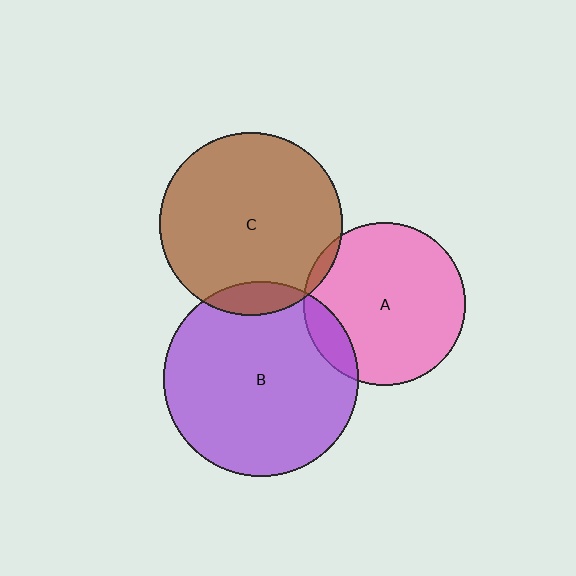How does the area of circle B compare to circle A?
Approximately 1.4 times.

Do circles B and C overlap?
Yes.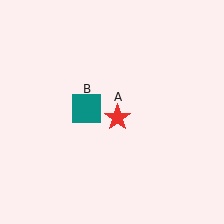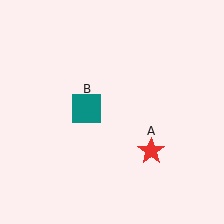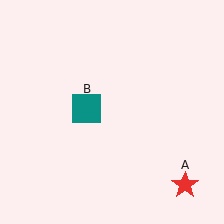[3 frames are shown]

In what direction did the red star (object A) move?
The red star (object A) moved down and to the right.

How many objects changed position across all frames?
1 object changed position: red star (object A).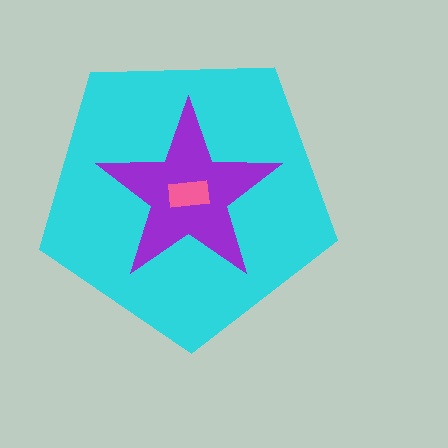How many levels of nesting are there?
3.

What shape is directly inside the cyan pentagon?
The purple star.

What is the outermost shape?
The cyan pentagon.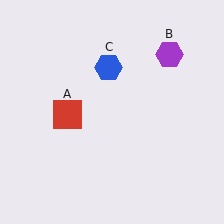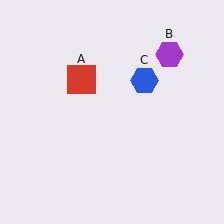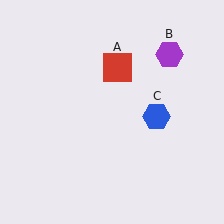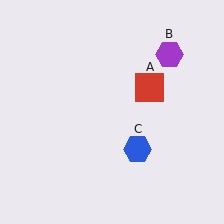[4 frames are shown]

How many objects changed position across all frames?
2 objects changed position: red square (object A), blue hexagon (object C).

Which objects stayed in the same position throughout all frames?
Purple hexagon (object B) remained stationary.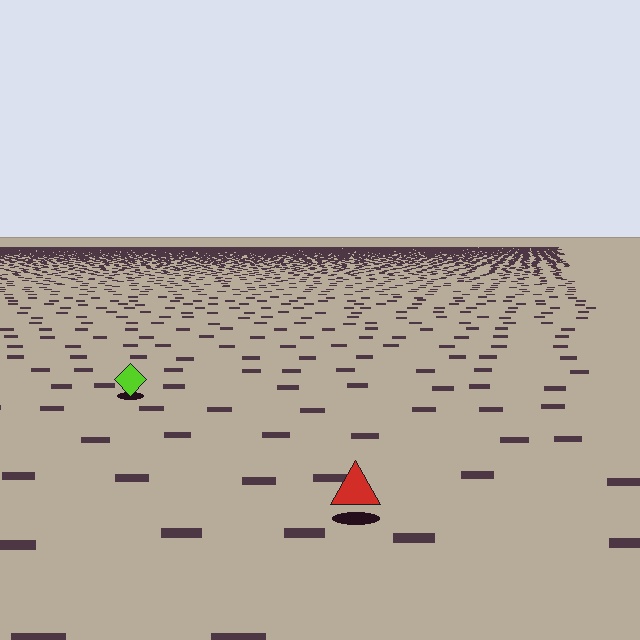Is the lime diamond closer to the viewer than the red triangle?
No. The red triangle is closer — you can tell from the texture gradient: the ground texture is coarser near it.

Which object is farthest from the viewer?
The lime diamond is farthest from the viewer. It appears smaller and the ground texture around it is denser.